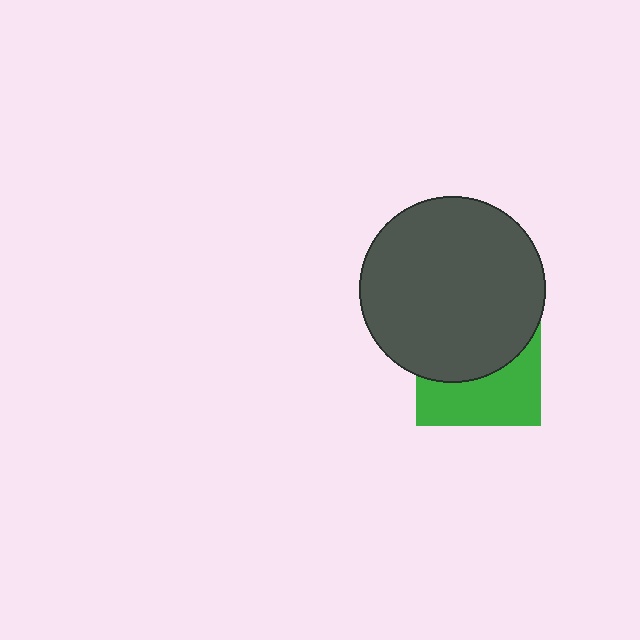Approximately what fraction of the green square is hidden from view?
Roughly 55% of the green square is hidden behind the dark gray circle.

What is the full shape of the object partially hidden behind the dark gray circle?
The partially hidden object is a green square.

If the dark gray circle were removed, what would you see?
You would see the complete green square.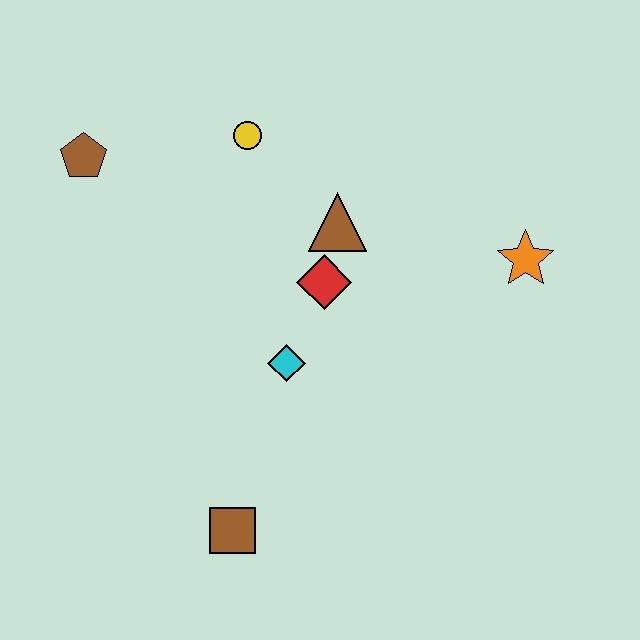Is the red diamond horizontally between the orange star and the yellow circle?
Yes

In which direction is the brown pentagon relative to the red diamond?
The brown pentagon is to the left of the red diamond.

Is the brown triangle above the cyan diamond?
Yes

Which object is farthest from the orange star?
The brown pentagon is farthest from the orange star.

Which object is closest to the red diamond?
The brown triangle is closest to the red diamond.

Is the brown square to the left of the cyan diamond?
Yes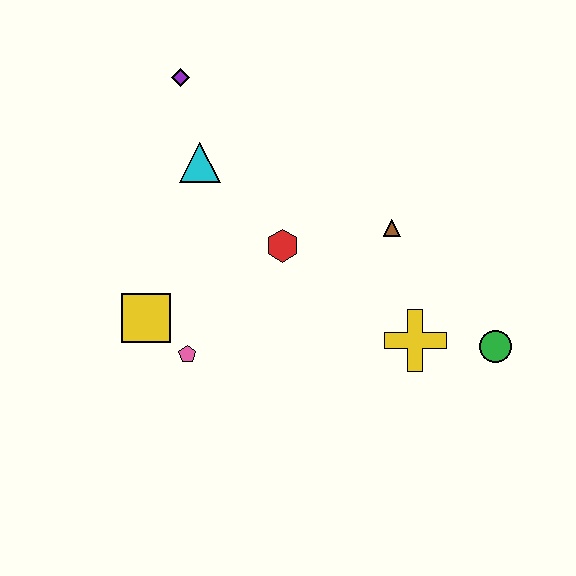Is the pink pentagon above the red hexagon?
No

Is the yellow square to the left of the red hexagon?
Yes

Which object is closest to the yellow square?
The pink pentagon is closest to the yellow square.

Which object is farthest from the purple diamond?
The green circle is farthest from the purple diamond.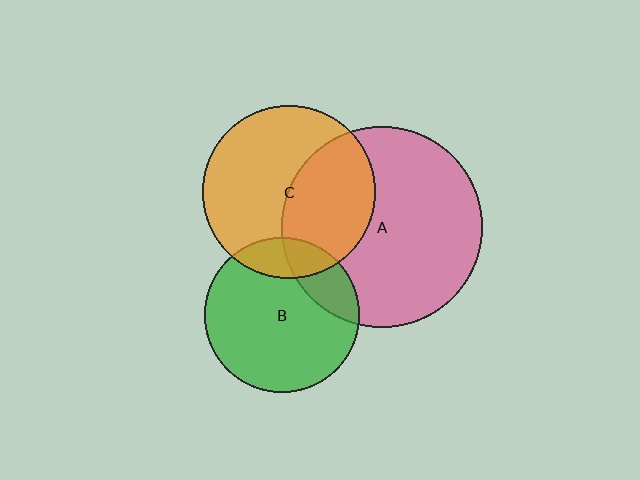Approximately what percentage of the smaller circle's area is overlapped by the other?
Approximately 40%.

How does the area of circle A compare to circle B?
Approximately 1.7 times.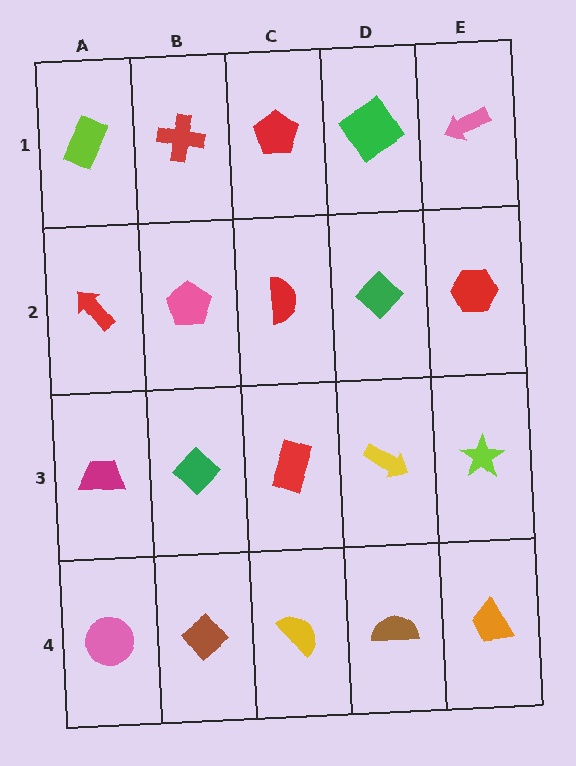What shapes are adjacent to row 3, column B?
A pink pentagon (row 2, column B), a brown diamond (row 4, column B), a magenta trapezoid (row 3, column A), a red rectangle (row 3, column C).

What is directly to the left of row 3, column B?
A magenta trapezoid.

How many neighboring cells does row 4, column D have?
3.